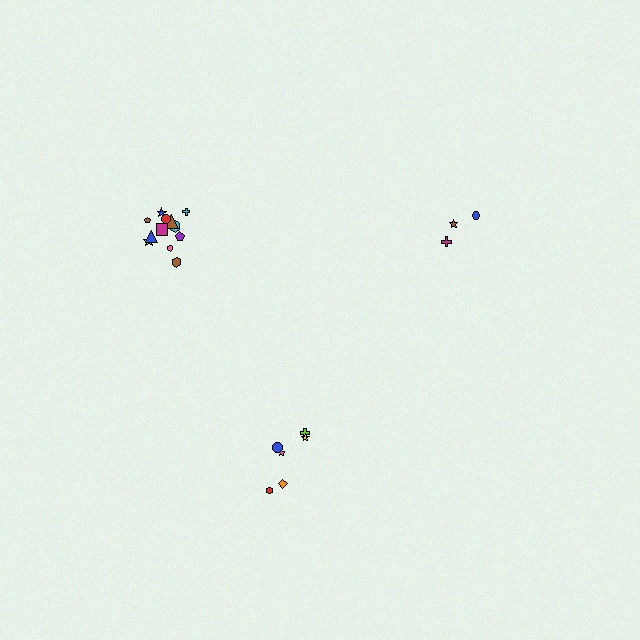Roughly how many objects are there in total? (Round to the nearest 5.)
Roughly 20 objects in total.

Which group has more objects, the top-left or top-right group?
The top-left group.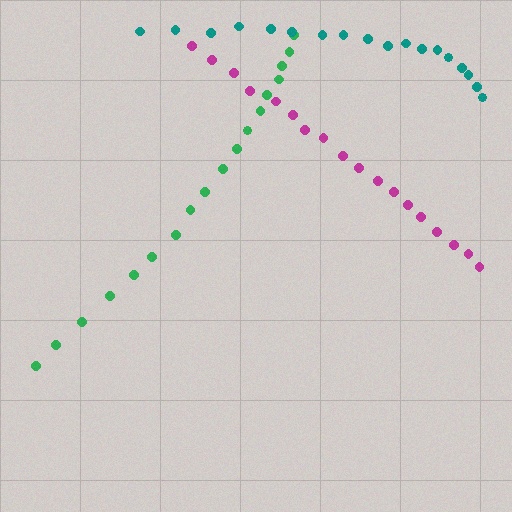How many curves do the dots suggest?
There are 3 distinct paths.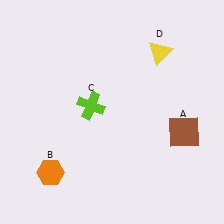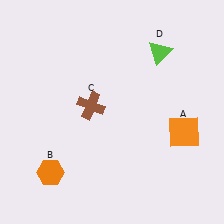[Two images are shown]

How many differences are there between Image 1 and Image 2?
There are 3 differences between the two images.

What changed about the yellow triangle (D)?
In Image 1, D is yellow. In Image 2, it changed to lime.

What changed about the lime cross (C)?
In Image 1, C is lime. In Image 2, it changed to brown.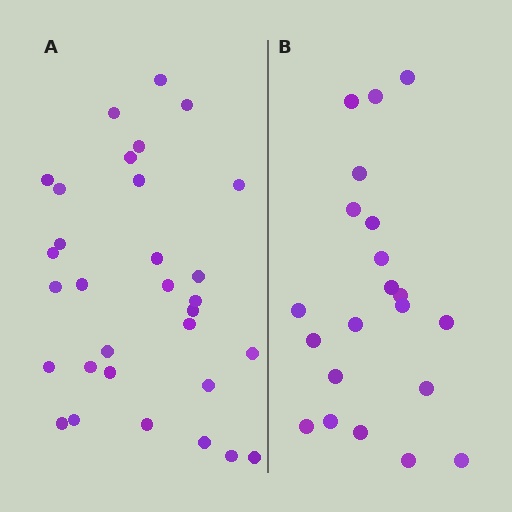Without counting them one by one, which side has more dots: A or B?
Region A (the left region) has more dots.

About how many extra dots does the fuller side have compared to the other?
Region A has roughly 10 or so more dots than region B.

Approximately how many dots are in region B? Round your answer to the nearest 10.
About 20 dots. (The exact count is 21, which rounds to 20.)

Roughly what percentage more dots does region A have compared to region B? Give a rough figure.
About 50% more.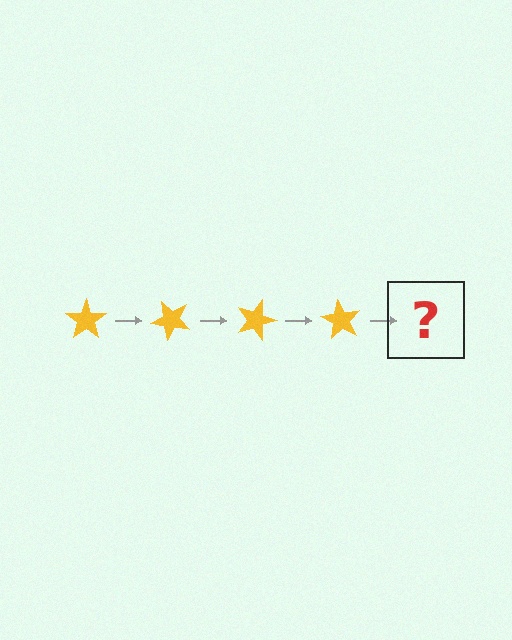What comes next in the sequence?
The next element should be a yellow star rotated 180 degrees.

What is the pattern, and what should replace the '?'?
The pattern is that the star rotates 45 degrees each step. The '?' should be a yellow star rotated 180 degrees.